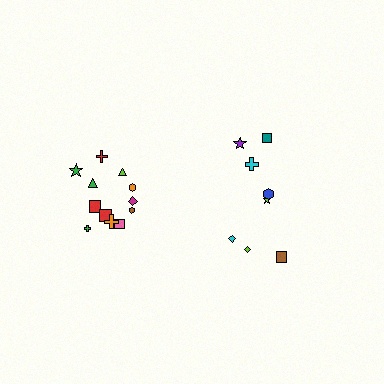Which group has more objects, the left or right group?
The left group.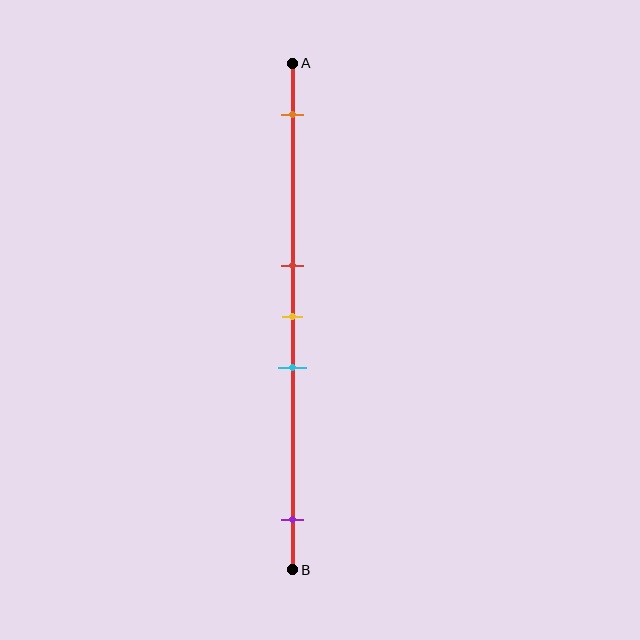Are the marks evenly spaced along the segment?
No, the marks are not evenly spaced.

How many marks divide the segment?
There are 5 marks dividing the segment.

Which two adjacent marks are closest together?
The red and yellow marks are the closest adjacent pair.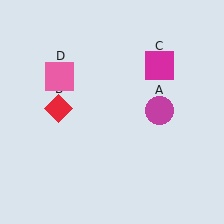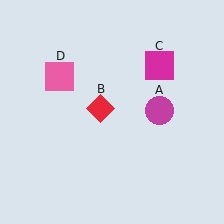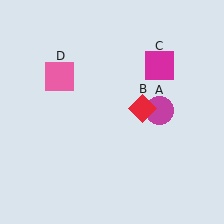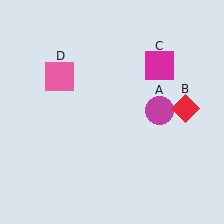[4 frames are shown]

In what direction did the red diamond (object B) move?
The red diamond (object B) moved right.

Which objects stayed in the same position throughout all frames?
Magenta circle (object A) and magenta square (object C) and pink square (object D) remained stationary.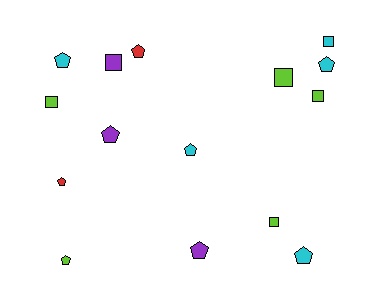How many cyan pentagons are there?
There are 4 cyan pentagons.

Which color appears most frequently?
Cyan, with 5 objects.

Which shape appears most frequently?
Pentagon, with 9 objects.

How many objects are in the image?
There are 15 objects.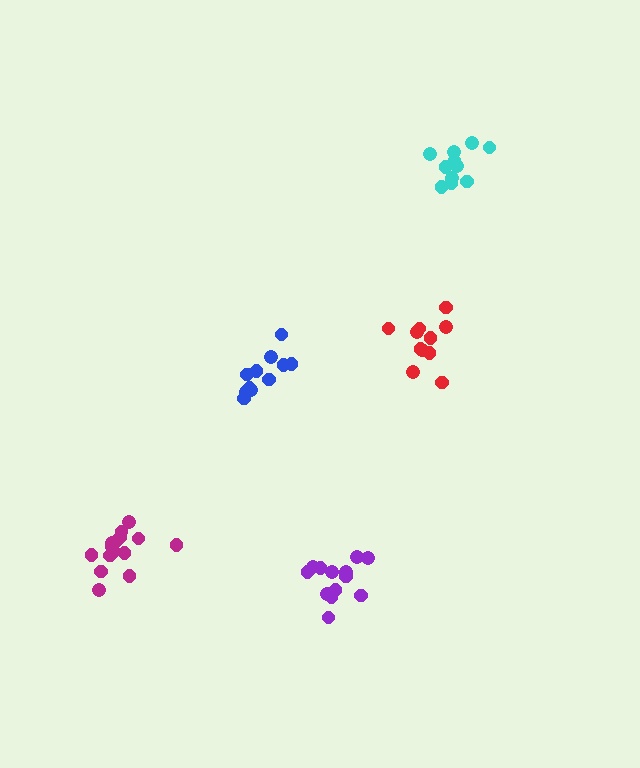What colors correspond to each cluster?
The clusters are colored: red, blue, purple, cyan, magenta.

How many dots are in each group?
Group 1: 11 dots, Group 2: 11 dots, Group 3: 13 dots, Group 4: 11 dots, Group 5: 15 dots (61 total).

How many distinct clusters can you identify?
There are 5 distinct clusters.